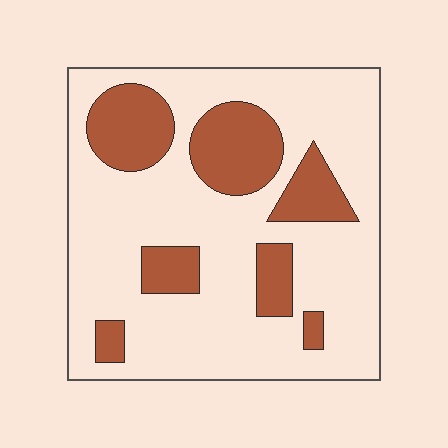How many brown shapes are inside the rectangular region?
7.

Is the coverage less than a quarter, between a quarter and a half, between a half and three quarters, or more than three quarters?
Between a quarter and a half.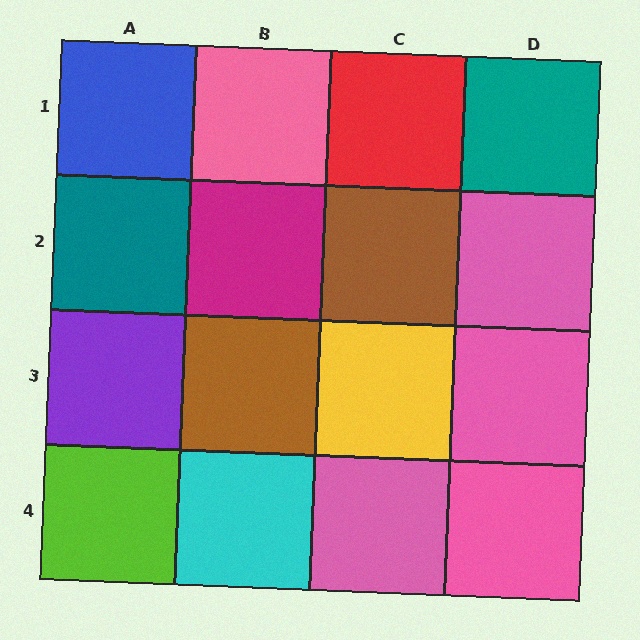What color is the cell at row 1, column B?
Pink.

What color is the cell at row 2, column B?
Magenta.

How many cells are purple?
1 cell is purple.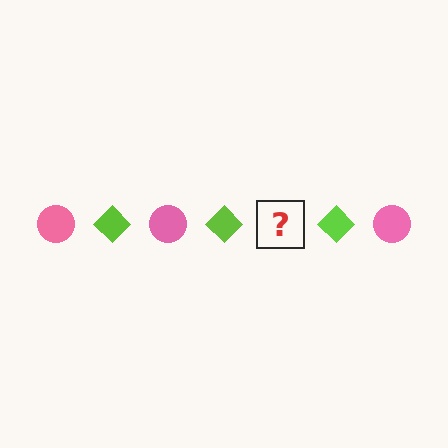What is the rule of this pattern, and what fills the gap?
The rule is that the pattern alternates between pink circle and lime diamond. The gap should be filled with a pink circle.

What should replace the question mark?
The question mark should be replaced with a pink circle.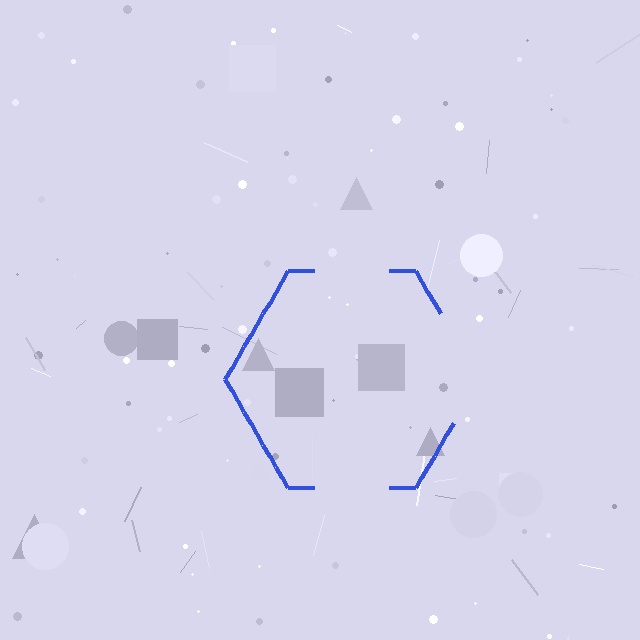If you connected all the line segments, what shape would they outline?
They would outline a hexagon.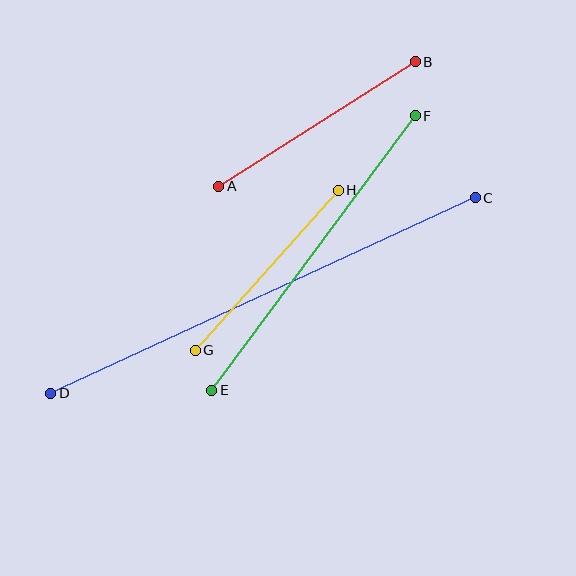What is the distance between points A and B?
The distance is approximately 233 pixels.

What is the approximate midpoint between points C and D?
The midpoint is at approximately (263, 295) pixels.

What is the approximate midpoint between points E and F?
The midpoint is at approximately (313, 253) pixels.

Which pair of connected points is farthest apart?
Points C and D are farthest apart.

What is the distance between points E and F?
The distance is approximately 342 pixels.